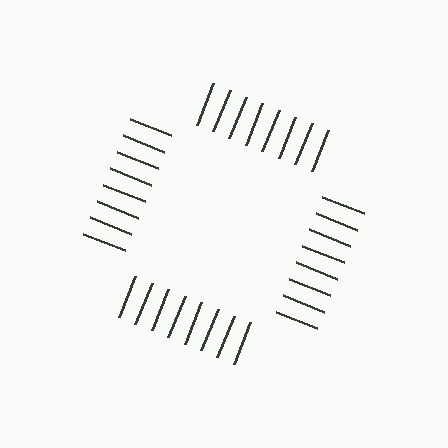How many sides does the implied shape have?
4 sides — the line-ends trace a square.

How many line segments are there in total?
32 — 8 along each of the 4 edges.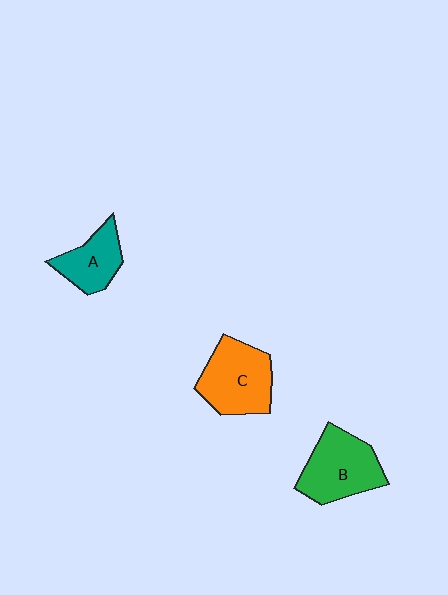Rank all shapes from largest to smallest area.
From largest to smallest: C (orange), B (green), A (teal).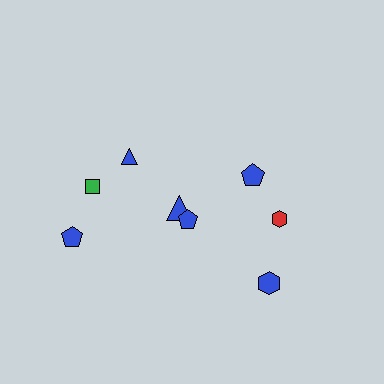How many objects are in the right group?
There are 3 objects.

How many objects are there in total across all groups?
There are 8 objects.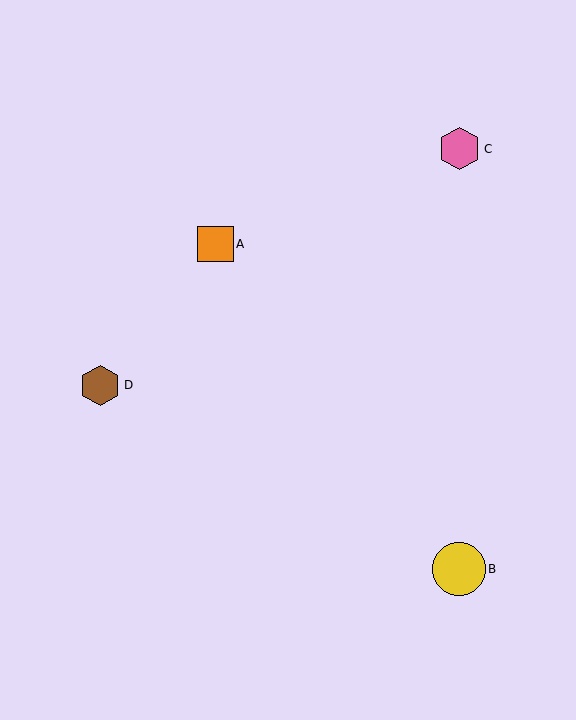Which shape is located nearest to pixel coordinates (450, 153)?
The pink hexagon (labeled C) at (460, 149) is nearest to that location.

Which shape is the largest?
The yellow circle (labeled B) is the largest.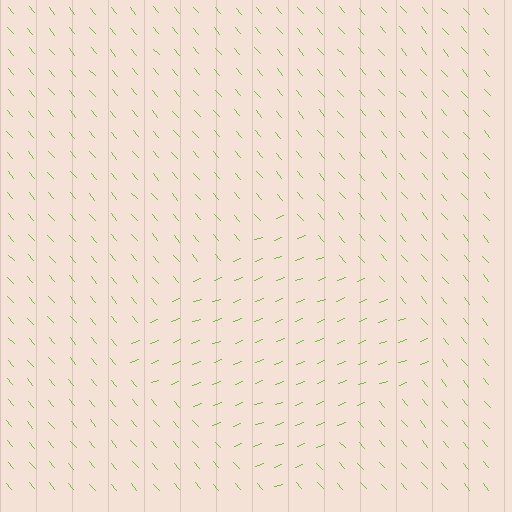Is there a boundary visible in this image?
Yes, there is a texture boundary formed by a change in line orientation.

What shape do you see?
I see a diamond.